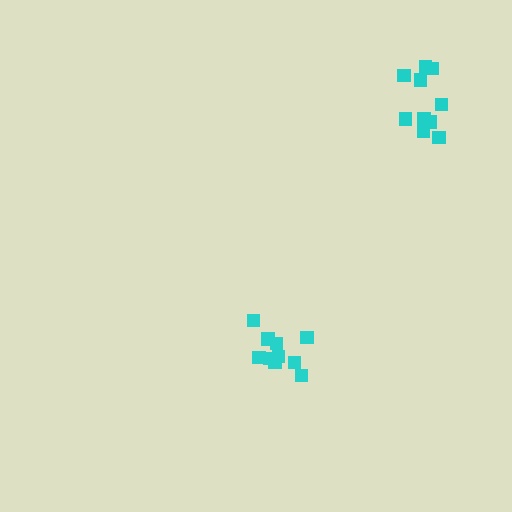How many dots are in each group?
Group 1: 10 dots, Group 2: 10 dots (20 total).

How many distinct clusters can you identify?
There are 2 distinct clusters.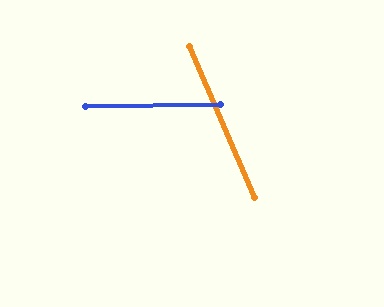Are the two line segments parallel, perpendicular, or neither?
Neither parallel nor perpendicular — they differ by about 67°.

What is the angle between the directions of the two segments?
Approximately 67 degrees.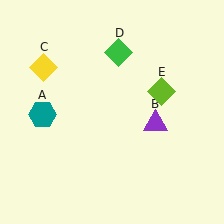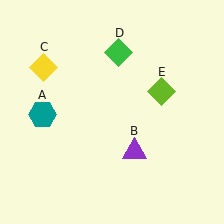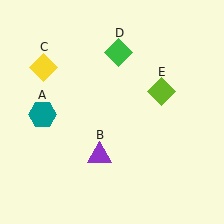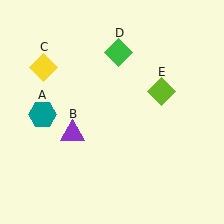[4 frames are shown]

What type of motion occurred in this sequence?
The purple triangle (object B) rotated clockwise around the center of the scene.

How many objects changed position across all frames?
1 object changed position: purple triangle (object B).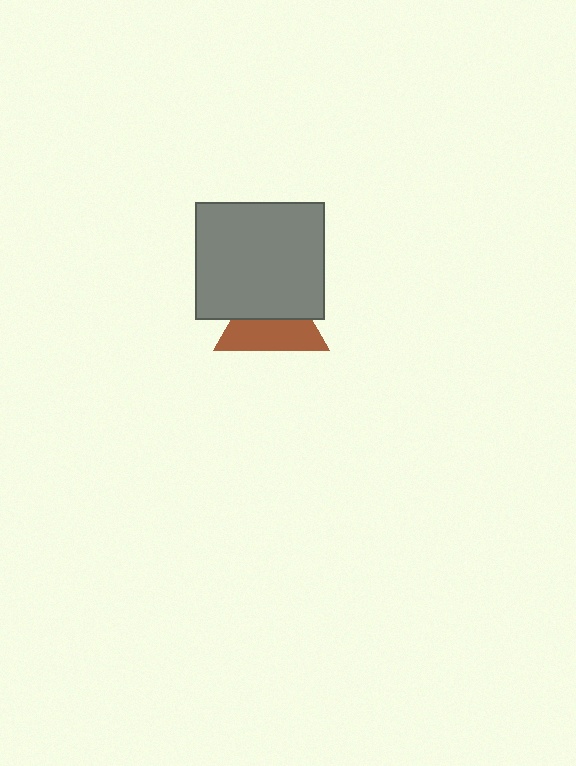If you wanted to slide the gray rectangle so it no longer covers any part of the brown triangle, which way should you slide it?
Slide it up — that is the most direct way to separate the two shapes.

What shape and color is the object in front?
The object in front is a gray rectangle.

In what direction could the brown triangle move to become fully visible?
The brown triangle could move down. That would shift it out from behind the gray rectangle entirely.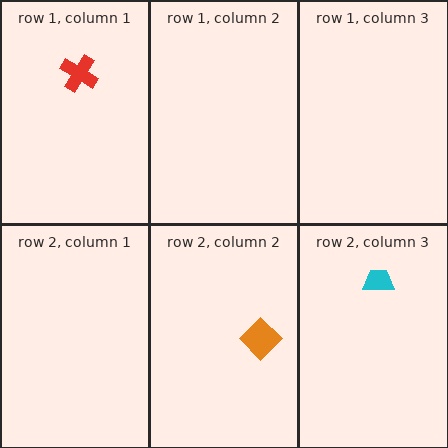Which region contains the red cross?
The row 1, column 1 region.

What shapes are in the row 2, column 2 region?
The orange diamond.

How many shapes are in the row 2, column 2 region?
1.